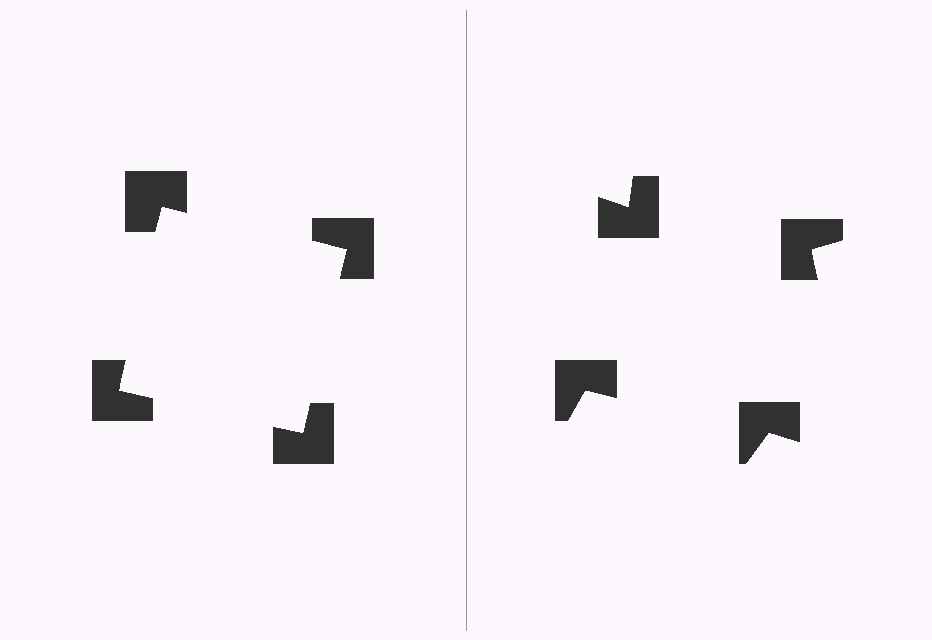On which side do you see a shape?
An illusory square appears on the left side. On the right side the wedge cuts are rotated, so no coherent shape forms.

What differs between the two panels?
The notched squares are positioned identically on both sides; only the wedge orientations differ. On the left they align to a square; on the right they are misaligned.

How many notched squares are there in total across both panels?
8 — 4 on each side.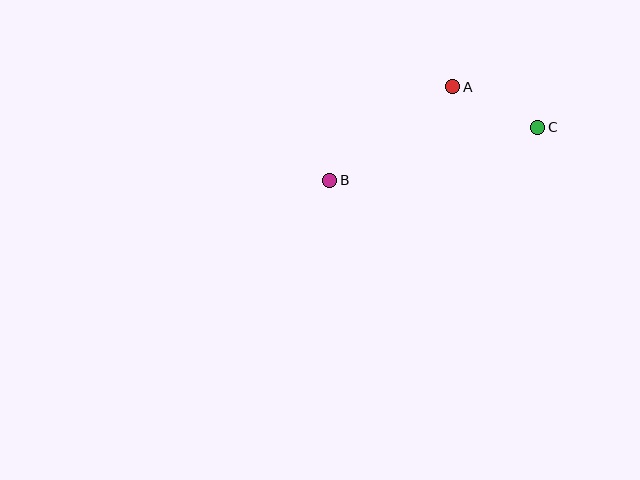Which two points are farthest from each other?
Points B and C are farthest from each other.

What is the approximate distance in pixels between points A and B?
The distance between A and B is approximately 154 pixels.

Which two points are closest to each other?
Points A and C are closest to each other.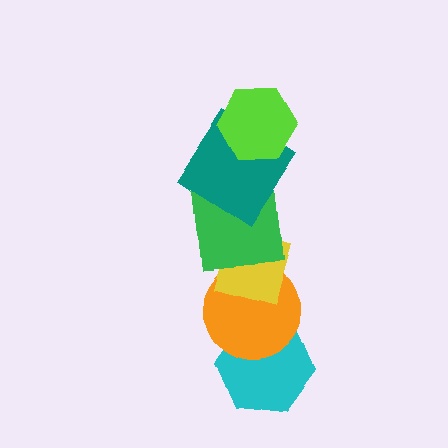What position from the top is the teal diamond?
The teal diamond is 2nd from the top.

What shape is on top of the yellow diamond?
The green square is on top of the yellow diamond.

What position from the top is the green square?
The green square is 3rd from the top.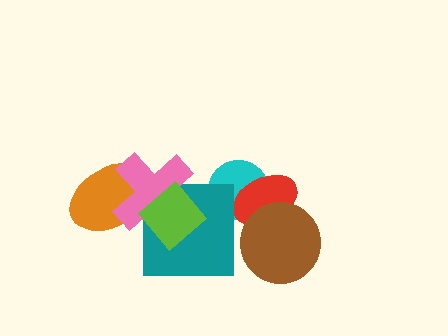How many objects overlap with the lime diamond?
3 objects overlap with the lime diamond.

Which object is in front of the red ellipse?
The brown circle is in front of the red ellipse.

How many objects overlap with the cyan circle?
2 objects overlap with the cyan circle.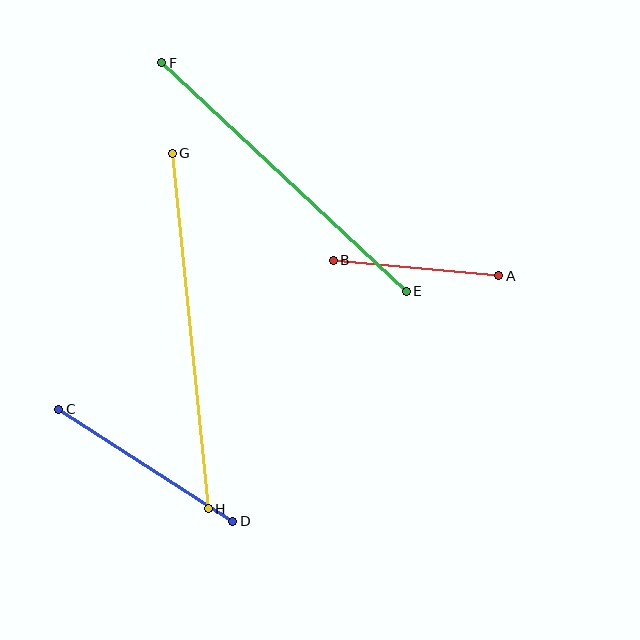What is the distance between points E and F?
The distance is approximately 335 pixels.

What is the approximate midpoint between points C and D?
The midpoint is at approximately (146, 465) pixels.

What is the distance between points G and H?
The distance is approximately 358 pixels.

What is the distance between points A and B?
The distance is approximately 166 pixels.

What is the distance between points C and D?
The distance is approximately 207 pixels.